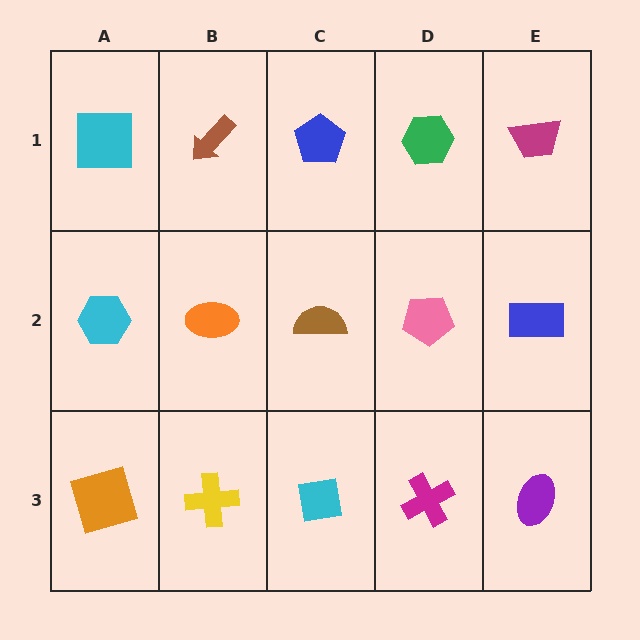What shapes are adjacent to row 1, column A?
A cyan hexagon (row 2, column A), a brown arrow (row 1, column B).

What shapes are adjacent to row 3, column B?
An orange ellipse (row 2, column B), an orange square (row 3, column A), a cyan square (row 3, column C).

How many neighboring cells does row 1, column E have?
2.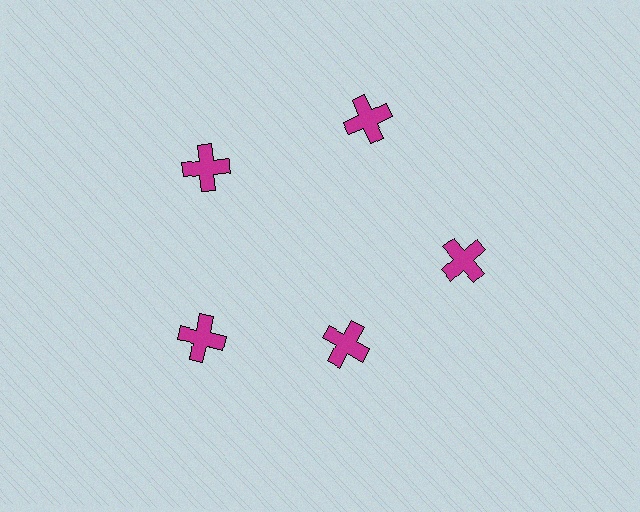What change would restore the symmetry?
The symmetry would be restored by moving it outward, back onto the ring so that all 5 crosses sit at equal angles and equal distance from the center.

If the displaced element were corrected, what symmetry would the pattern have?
It would have 5-fold rotational symmetry — the pattern would map onto itself every 72 degrees.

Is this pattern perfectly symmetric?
No. The 5 magenta crosses are arranged in a ring, but one element near the 5 o'clock position is pulled inward toward the center, breaking the 5-fold rotational symmetry.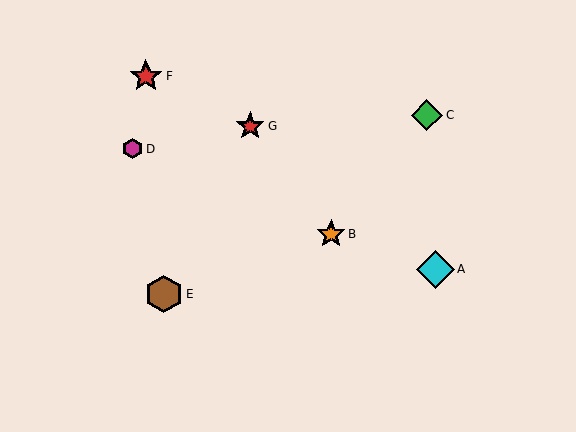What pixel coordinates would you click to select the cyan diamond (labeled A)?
Click at (435, 269) to select the cyan diamond A.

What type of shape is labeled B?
Shape B is an orange star.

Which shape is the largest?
The cyan diamond (labeled A) is the largest.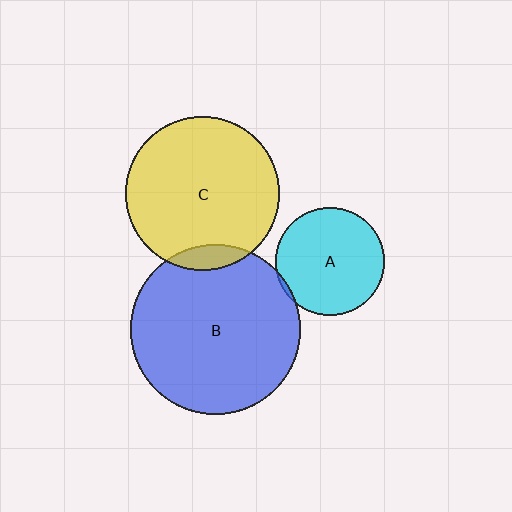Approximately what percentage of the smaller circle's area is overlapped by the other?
Approximately 10%.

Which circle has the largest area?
Circle B (blue).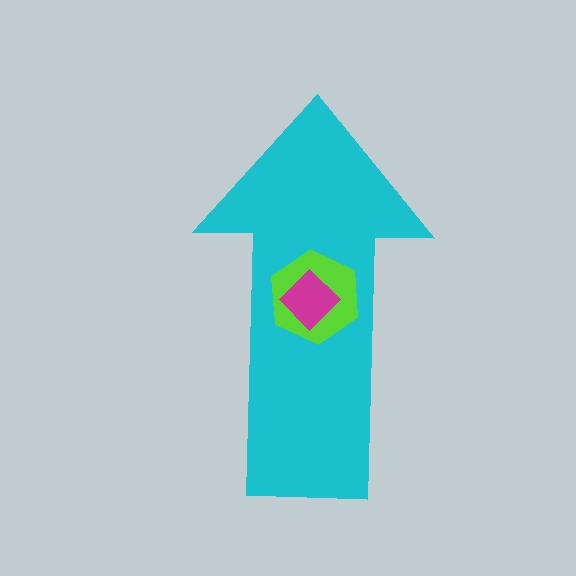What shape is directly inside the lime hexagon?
The magenta diamond.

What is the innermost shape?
The magenta diamond.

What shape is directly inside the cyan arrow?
The lime hexagon.